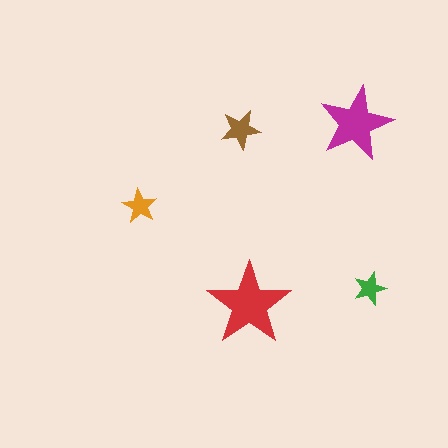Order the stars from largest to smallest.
the red one, the magenta one, the brown one, the orange one, the green one.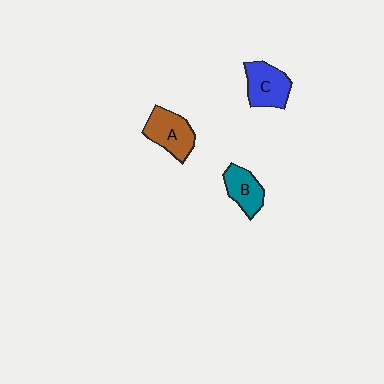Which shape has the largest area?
Shape A (brown).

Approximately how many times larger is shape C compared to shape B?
Approximately 1.3 times.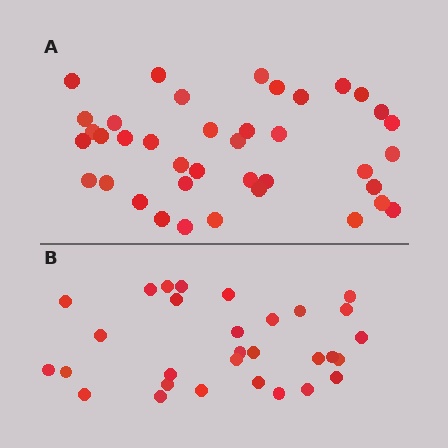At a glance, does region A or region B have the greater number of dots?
Region A (the top region) has more dots.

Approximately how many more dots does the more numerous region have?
Region A has roughly 8 or so more dots than region B.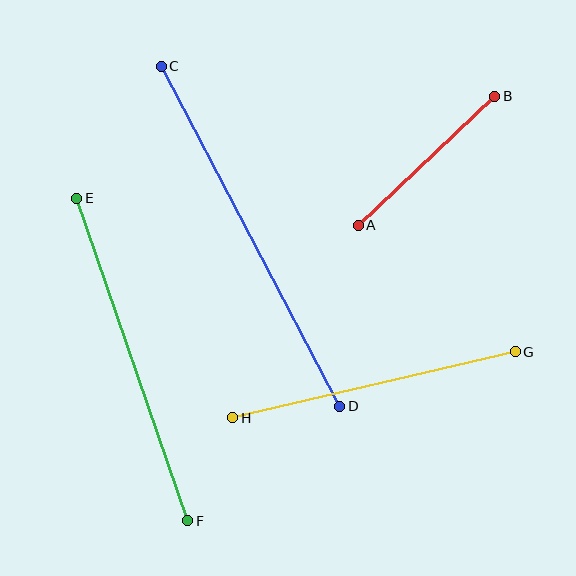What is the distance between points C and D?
The distance is approximately 384 pixels.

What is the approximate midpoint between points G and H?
The midpoint is at approximately (374, 385) pixels.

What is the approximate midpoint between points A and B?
The midpoint is at approximately (426, 161) pixels.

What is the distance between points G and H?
The distance is approximately 290 pixels.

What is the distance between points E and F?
The distance is approximately 341 pixels.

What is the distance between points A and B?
The distance is approximately 188 pixels.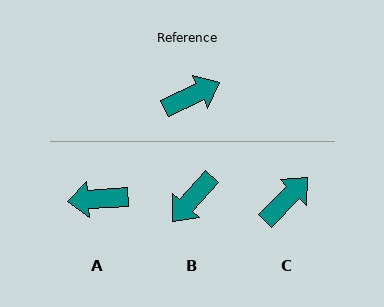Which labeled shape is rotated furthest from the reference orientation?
A, about 159 degrees away.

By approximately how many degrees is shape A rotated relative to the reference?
Approximately 159 degrees counter-clockwise.